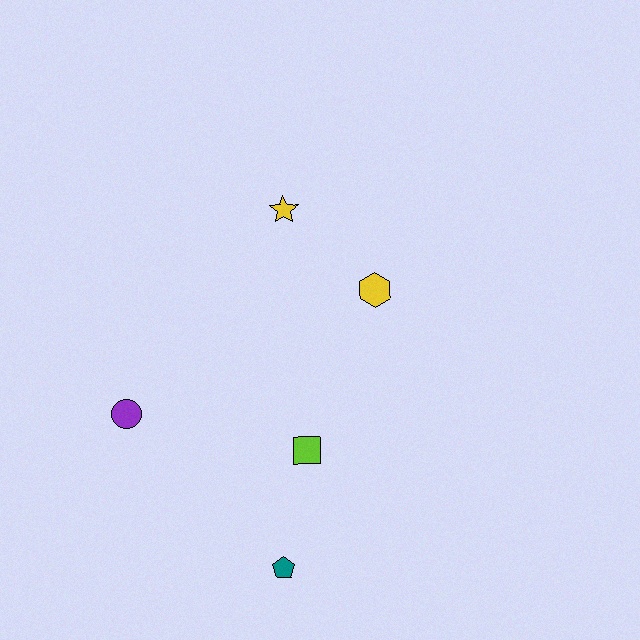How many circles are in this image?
There is 1 circle.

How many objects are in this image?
There are 5 objects.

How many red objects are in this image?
There are no red objects.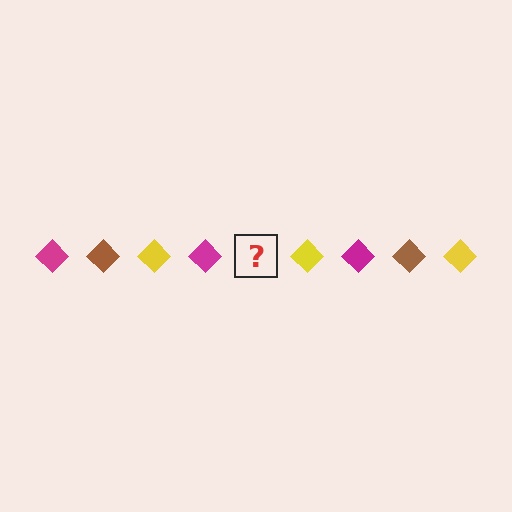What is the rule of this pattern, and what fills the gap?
The rule is that the pattern cycles through magenta, brown, yellow diamonds. The gap should be filled with a brown diamond.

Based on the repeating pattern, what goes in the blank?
The blank should be a brown diamond.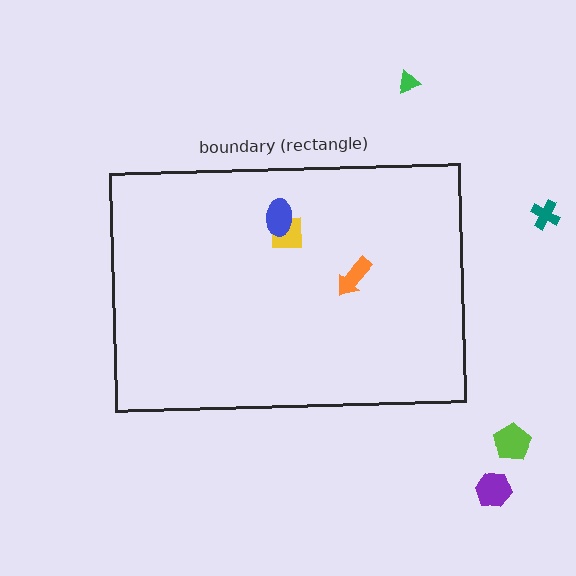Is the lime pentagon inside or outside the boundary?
Outside.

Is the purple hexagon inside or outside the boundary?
Outside.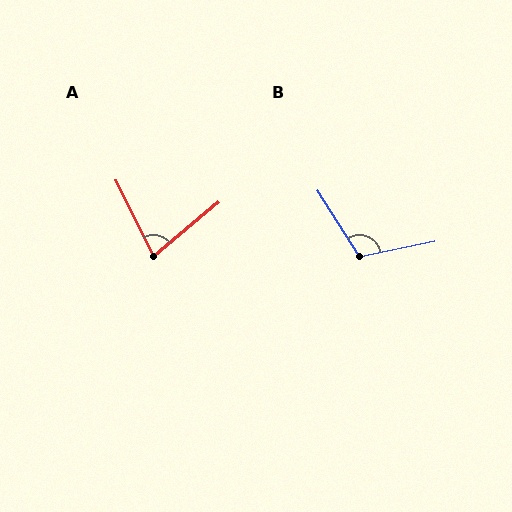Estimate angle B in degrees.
Approximately 111 degrees.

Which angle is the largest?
B, at approximately 111 degrees.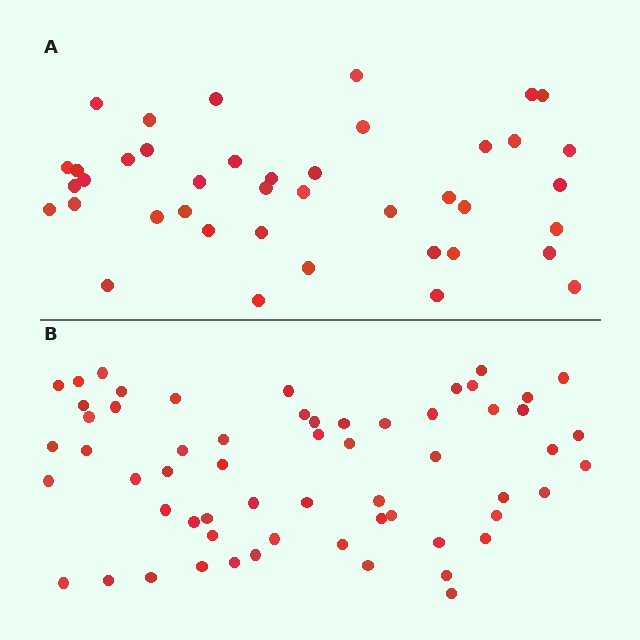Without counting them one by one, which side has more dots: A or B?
Region B (the bottom region) has more dots.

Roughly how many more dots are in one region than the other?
Region B has approximately 20 more dots than region A.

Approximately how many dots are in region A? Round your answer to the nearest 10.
About 40 dots. (The exact count is 41, which rounds to 40.)